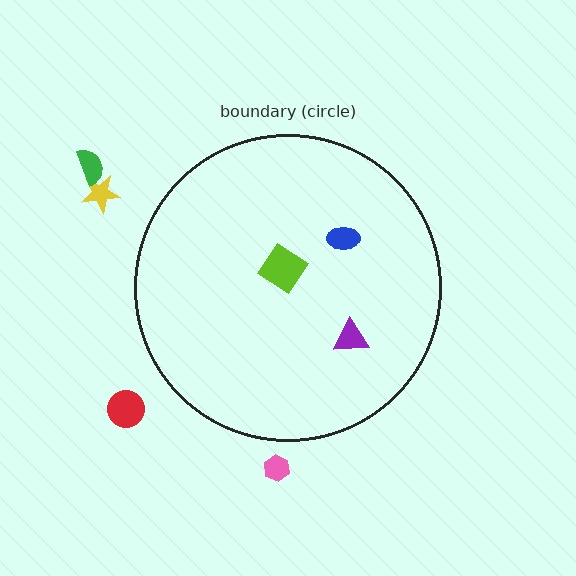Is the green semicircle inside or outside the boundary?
Outside.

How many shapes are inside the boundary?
3 inside, 4 outside.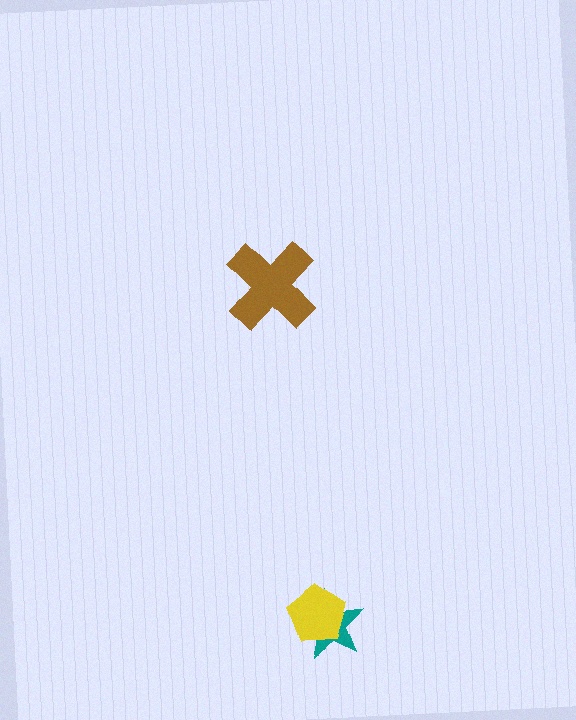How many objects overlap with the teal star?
1 object overlaps with the teal star.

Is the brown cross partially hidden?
No, no other shape covers it.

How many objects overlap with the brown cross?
0 objects overlap with the brown cross.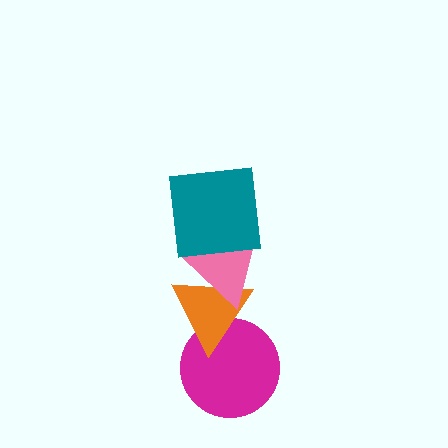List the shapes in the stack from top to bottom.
From top to bottom: the teal square, the pink triangle, the orange triangle, the magenta circle.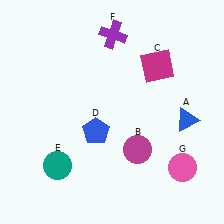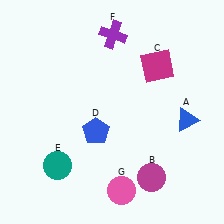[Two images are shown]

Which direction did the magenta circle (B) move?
The magenta circle (B) moved down.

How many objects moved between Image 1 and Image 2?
2 objects moved between the two images.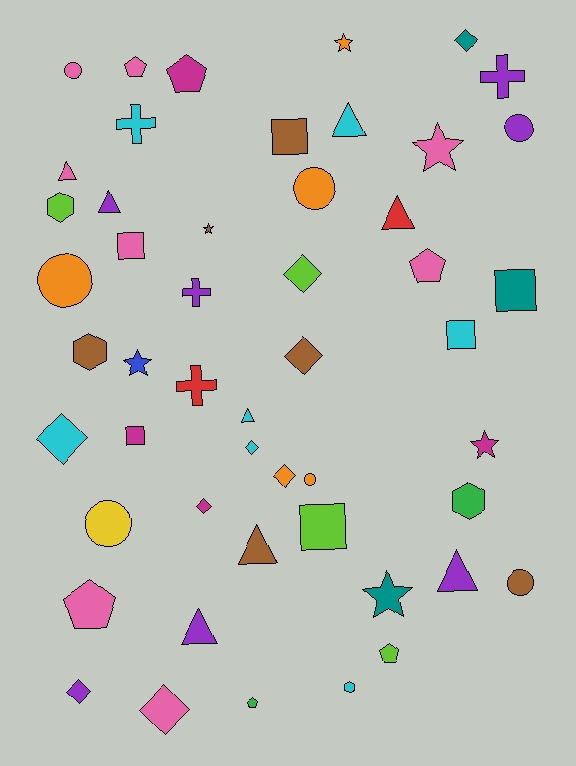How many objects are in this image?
There are 50 objects.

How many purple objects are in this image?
There are 7 purple objects.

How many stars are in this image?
There are 6 stars.